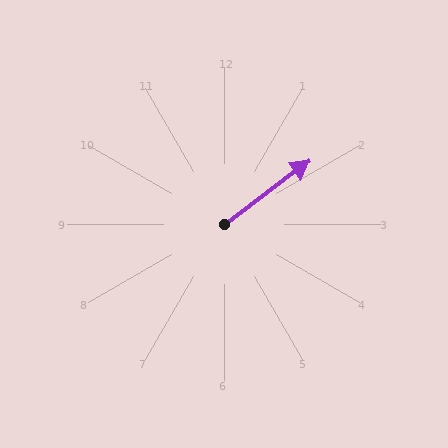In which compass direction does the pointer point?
Northeast.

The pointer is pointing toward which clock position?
Roughly 2 o'clock.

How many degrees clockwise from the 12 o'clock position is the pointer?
Approximately 53 degrees.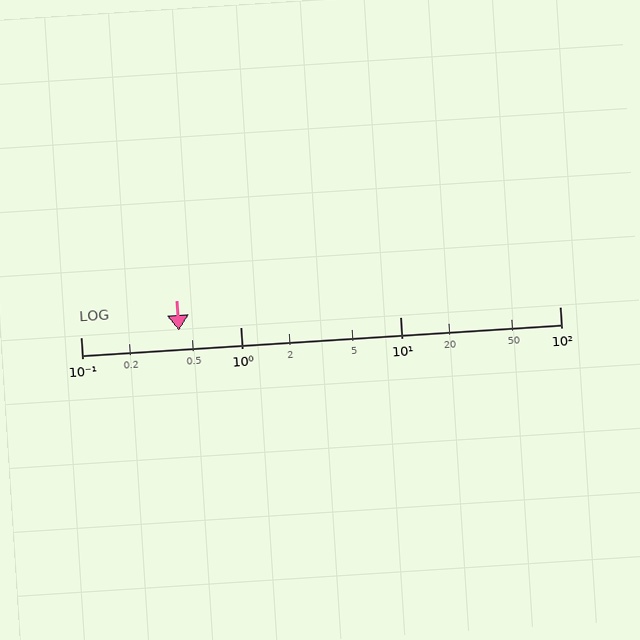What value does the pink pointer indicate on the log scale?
The pointer indicates approximately 0.41.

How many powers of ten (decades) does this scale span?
The scale spans 3 decades, from 0.1 to 100.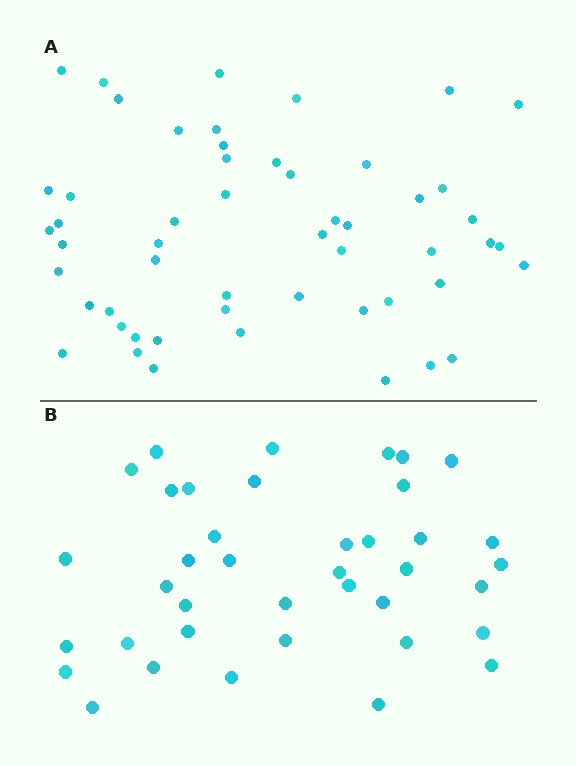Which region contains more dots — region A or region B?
Region A (the top region) has more dots.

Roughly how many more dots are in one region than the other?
Region A has approximately 15 more dots than region B.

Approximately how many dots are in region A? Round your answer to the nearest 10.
About 50 dots. (The exact count is 53, which rounds to 50.)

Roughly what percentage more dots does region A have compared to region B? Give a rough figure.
About 35% more.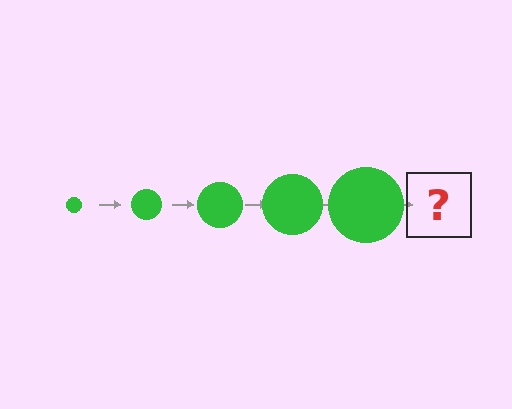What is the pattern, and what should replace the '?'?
The pattern is that the circle gets progressively larger each step. The '?' should be a green circle, larger than the previous one.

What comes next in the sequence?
The next element should be a green circle, larger than the previous one.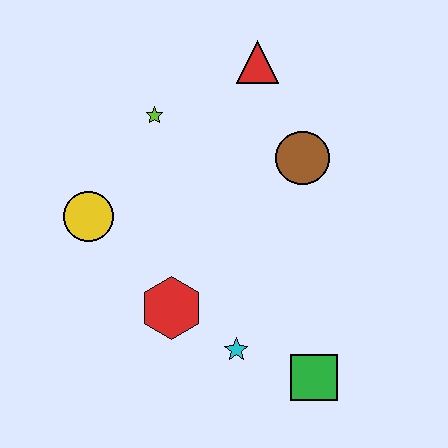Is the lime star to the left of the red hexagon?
Yes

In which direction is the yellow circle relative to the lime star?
The yellow circle is below the lime star.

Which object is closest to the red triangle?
The brown circle is closest to the red triangle.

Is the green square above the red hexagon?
No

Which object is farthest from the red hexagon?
The red triangle is farthest from the red hexagon.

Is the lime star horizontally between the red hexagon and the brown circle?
No